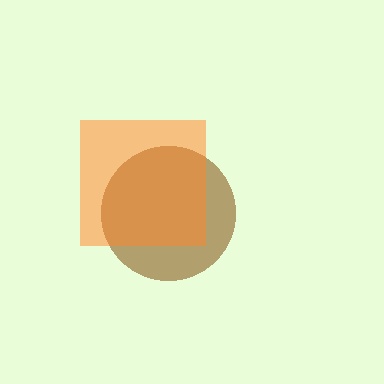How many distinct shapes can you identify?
There are 2 distinct shapes: a brown circle, an orange square.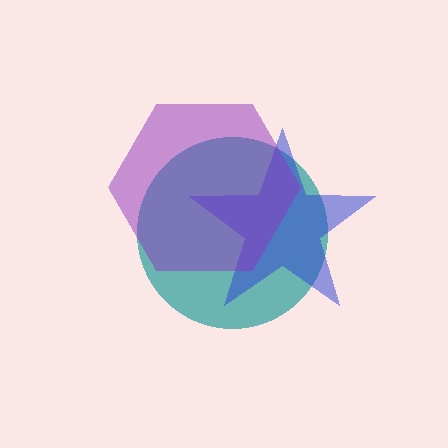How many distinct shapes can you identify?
There are 3 distinct shapes: a teal circle, a blue star, a purple hexagon.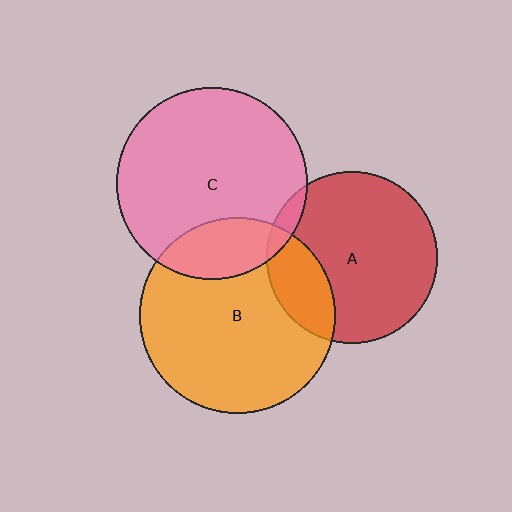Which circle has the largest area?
Circle B (orange).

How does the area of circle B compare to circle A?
Approximately 1.3 times.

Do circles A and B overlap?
Yes.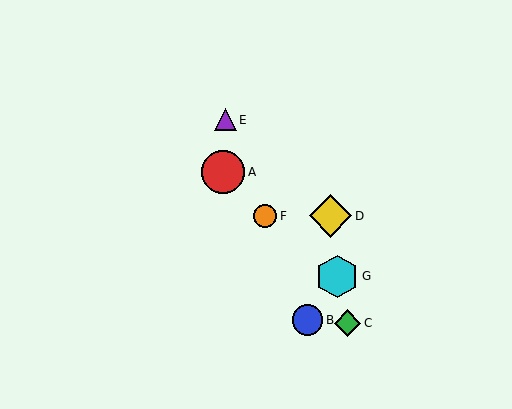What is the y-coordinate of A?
Object A is at y≈172.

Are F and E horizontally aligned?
No, F is at y≈216 and E is at y≈120.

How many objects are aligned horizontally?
2 objects (D, F) are aligned horizontally.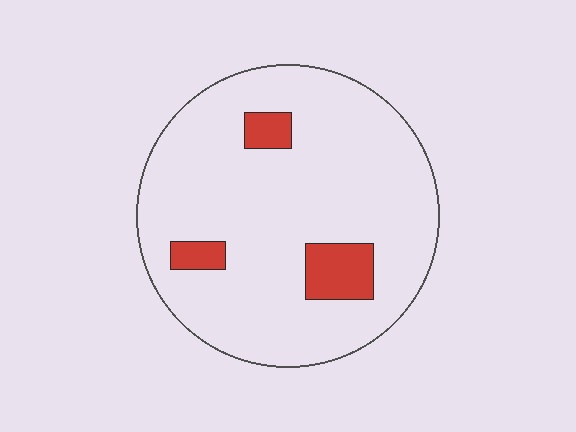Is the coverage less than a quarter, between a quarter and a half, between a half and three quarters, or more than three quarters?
Less than a quarter.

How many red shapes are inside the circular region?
3.